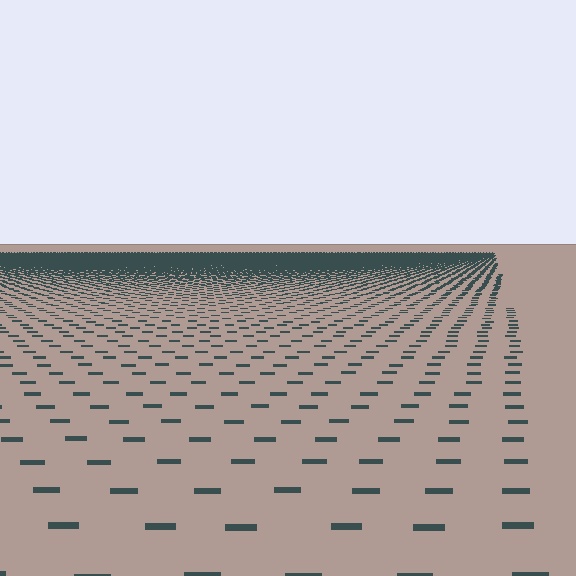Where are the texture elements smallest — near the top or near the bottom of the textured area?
Near the top.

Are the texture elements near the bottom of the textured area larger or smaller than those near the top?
Larger. Near the bottom, elements are closer to the viewer and appear at a bigger on-screen size.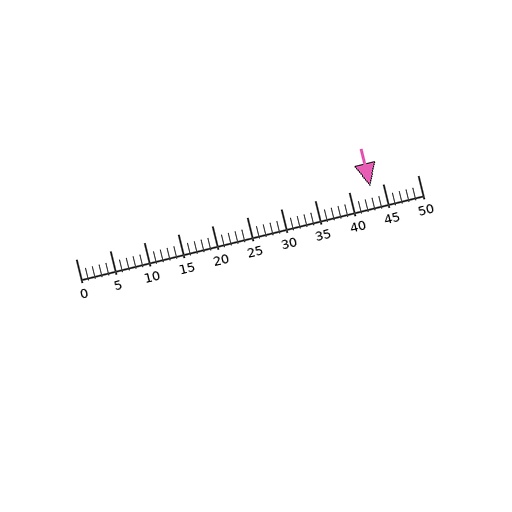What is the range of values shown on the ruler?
The ruler shows values from 0 to 50.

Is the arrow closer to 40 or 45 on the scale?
The arrow is closer to 45.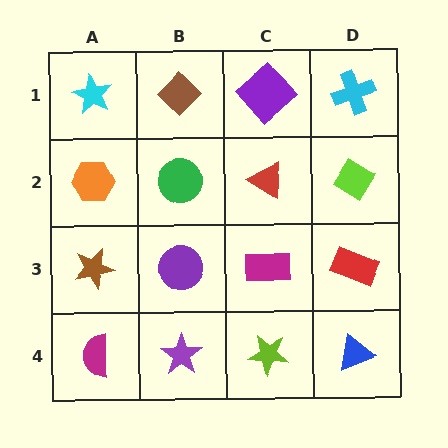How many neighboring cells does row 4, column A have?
2.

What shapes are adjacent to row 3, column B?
A green circle (row 2, column B), a purple star (row 4, column B), a brown star (row 3, column A), a magenta rectangle (row 3, column C).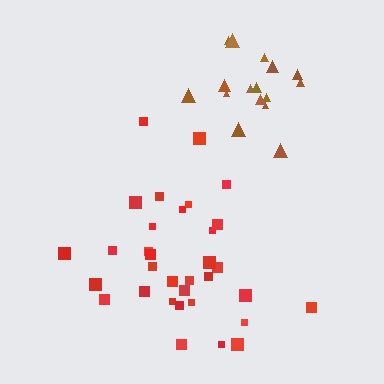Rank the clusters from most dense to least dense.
brown, red.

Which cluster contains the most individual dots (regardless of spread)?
Red (34).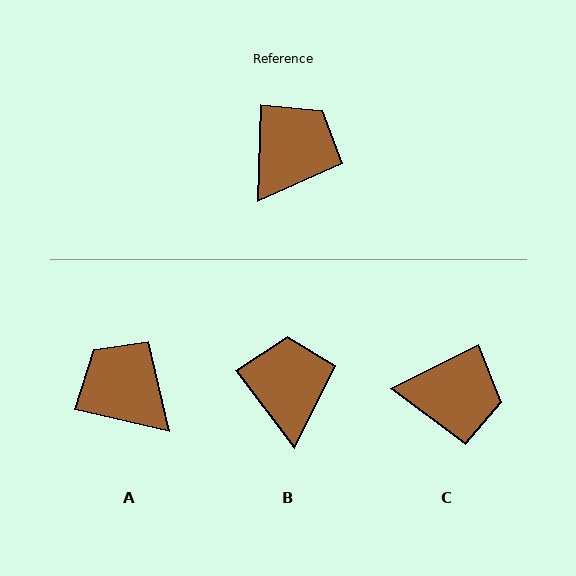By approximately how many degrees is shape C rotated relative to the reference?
Approximately 62 degrees clockwise.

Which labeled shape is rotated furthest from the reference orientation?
A, about 78 degrees away.